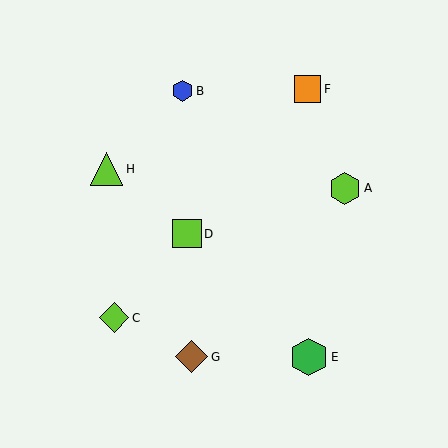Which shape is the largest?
The green hexagon (labeled E) is the largest.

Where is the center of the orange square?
The center of the orange square is at (308, 89).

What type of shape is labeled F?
Shape F is an orange square.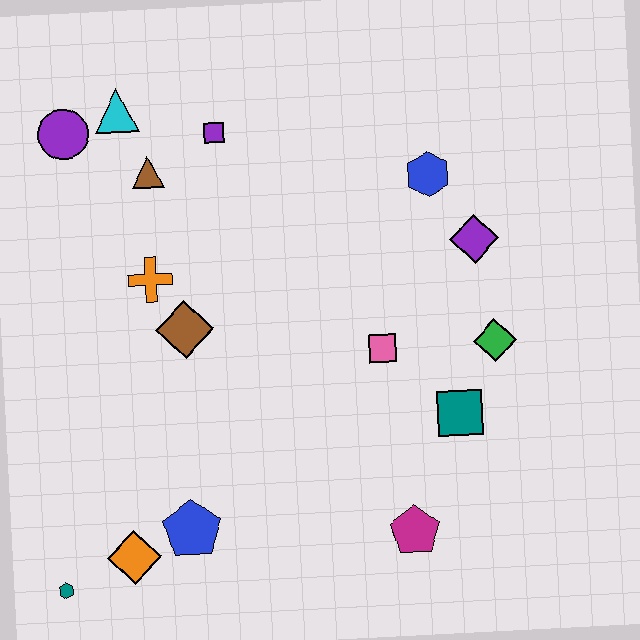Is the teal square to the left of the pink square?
No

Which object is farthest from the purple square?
The teal hexagon is farthest from the purple square.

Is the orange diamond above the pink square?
No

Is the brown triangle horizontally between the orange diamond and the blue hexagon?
Yes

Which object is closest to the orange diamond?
The blue pentagon is closest to the orange diamond.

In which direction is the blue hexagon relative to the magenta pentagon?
The blue hexagon is above the magenta pentagon.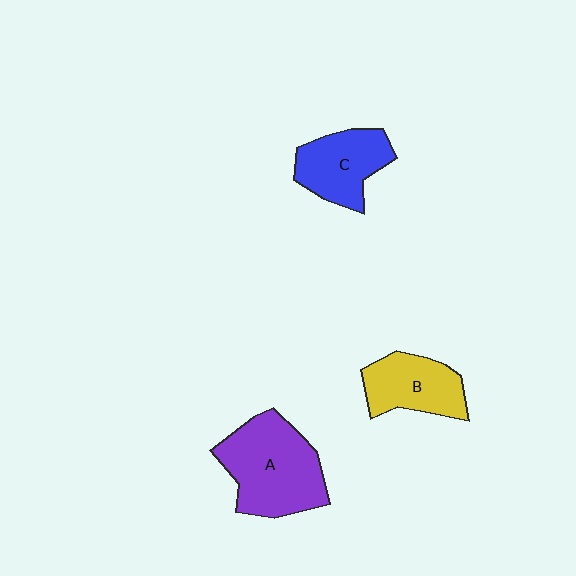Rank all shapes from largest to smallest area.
From largest to smallest: A (purple), C (blue), B (yellow).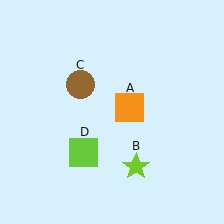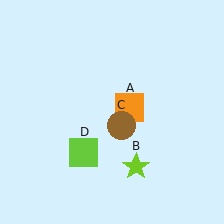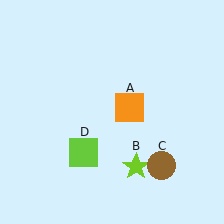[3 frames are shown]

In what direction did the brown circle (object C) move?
The brown circle (object C) moved down and to the right.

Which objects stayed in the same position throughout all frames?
Orange square (object A) and lime star (object B) and lime square (object D) remained stationary.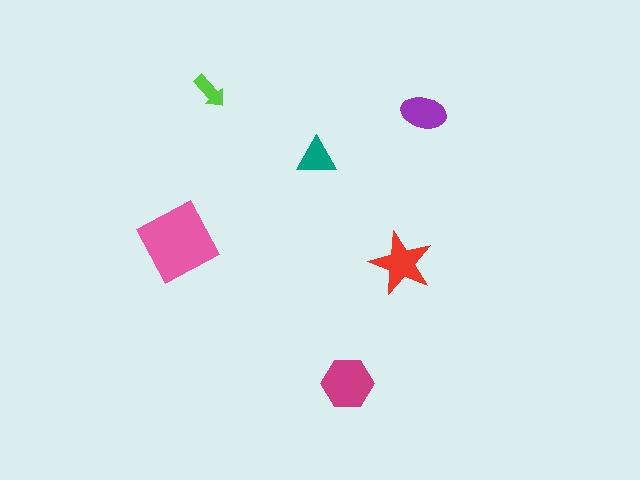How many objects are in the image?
There are 6 objects in the image.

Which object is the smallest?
The lime arrow.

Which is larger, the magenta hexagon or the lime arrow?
The magenta hexagon.